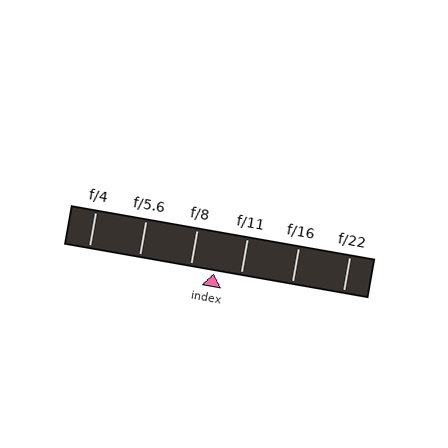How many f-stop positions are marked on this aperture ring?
There are 6 f-stop positions marked.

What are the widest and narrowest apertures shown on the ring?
The widest aperture shown is f/4 and the narrowest is f/22.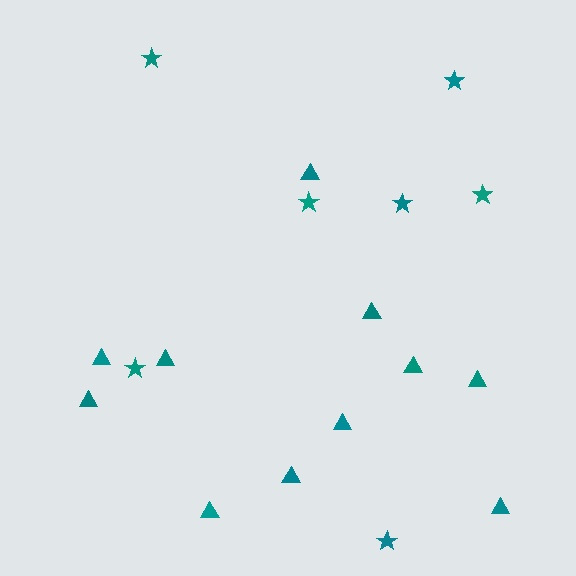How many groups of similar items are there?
There are 2 groups: one group of stars (7) and one group of triangles (11).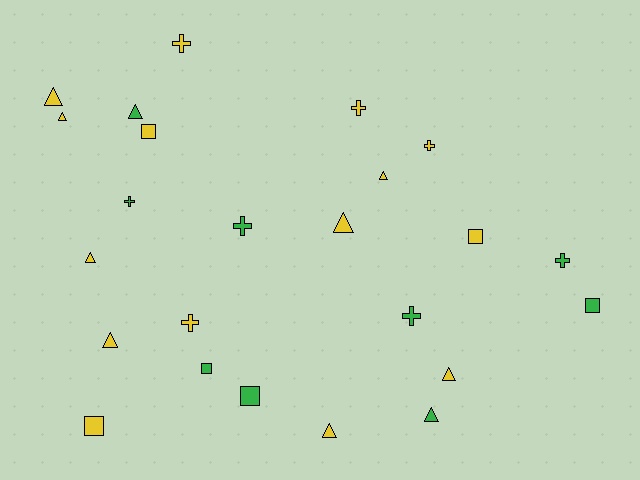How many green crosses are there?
There are 4 green crosses.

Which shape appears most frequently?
Triangle, with 10 objects.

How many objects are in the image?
There are 24 objects.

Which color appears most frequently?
Yellow, with 15 objects.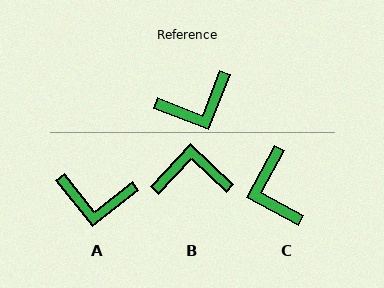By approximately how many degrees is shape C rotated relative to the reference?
Approximately 98 degrees clockwise.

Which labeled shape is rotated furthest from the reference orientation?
B, about 158 degrees away.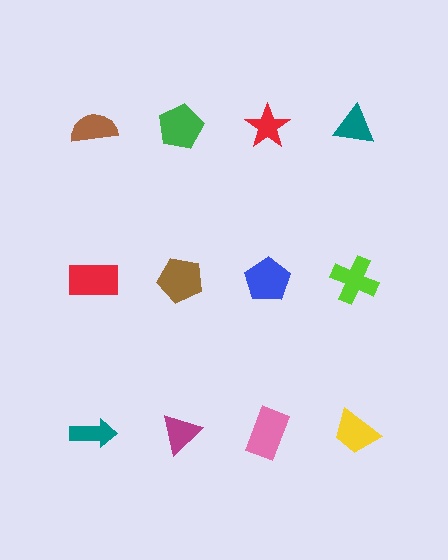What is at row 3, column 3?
A pink rectangle.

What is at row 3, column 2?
A magenta triangle.